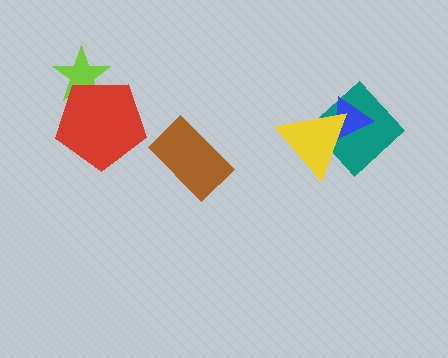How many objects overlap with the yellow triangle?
2 objects overlap with the yellow triangle.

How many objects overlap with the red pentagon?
1 object overlaps with the red pentagon.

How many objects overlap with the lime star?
1 object overlaps with the lime star.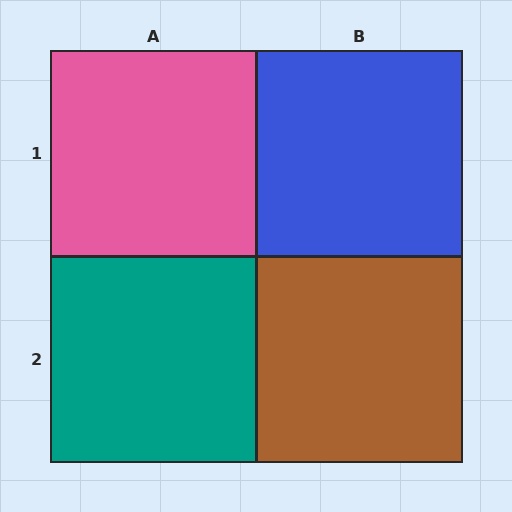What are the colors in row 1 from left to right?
Pink, blue.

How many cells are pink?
1 cell is pink.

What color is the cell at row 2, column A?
Teal.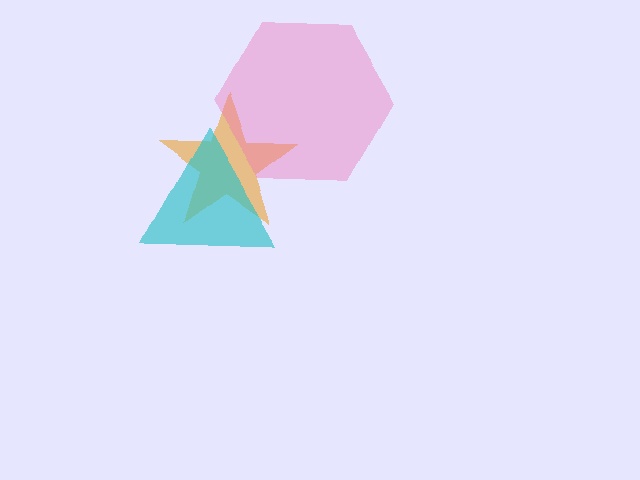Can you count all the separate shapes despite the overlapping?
Yes, there are 3 separate shapes.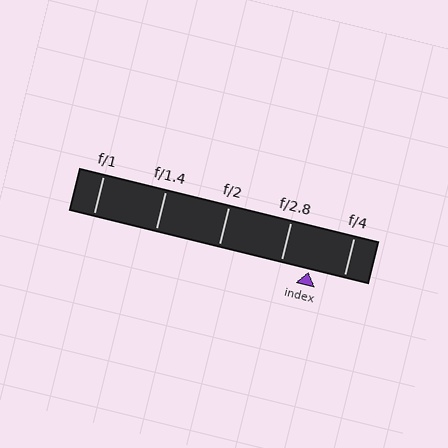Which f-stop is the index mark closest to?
The index mark is closest to f/2.8.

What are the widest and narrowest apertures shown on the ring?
The widest aperture shown is f/1 and the narrowest is f/4.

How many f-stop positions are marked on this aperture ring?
There are 5 f-stop positions marked.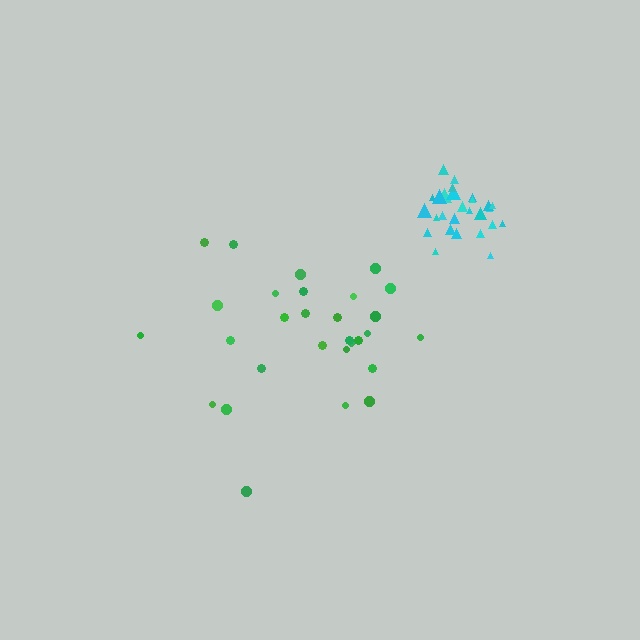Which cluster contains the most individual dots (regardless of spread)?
Green (29).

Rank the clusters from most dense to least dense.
cyan, green.